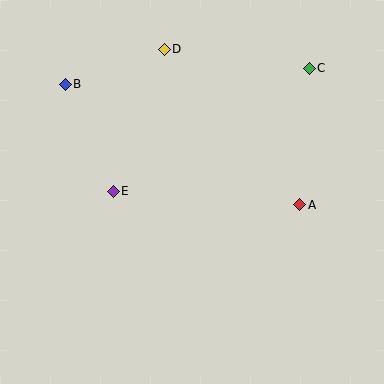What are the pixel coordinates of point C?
Point C is at (309, 68).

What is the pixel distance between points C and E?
The distance between C and E is 231 pixels.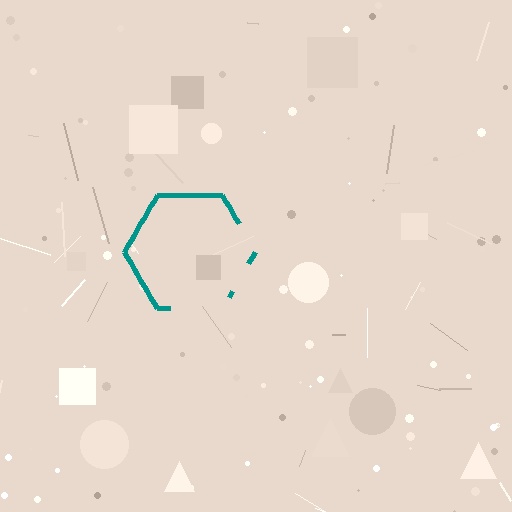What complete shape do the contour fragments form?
The contour fragments form a hexagon.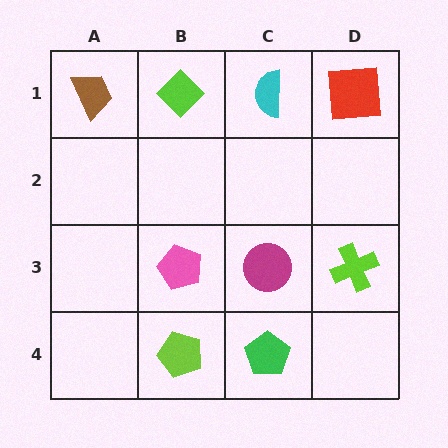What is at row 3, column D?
A lime cross.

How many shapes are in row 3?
3 shapes.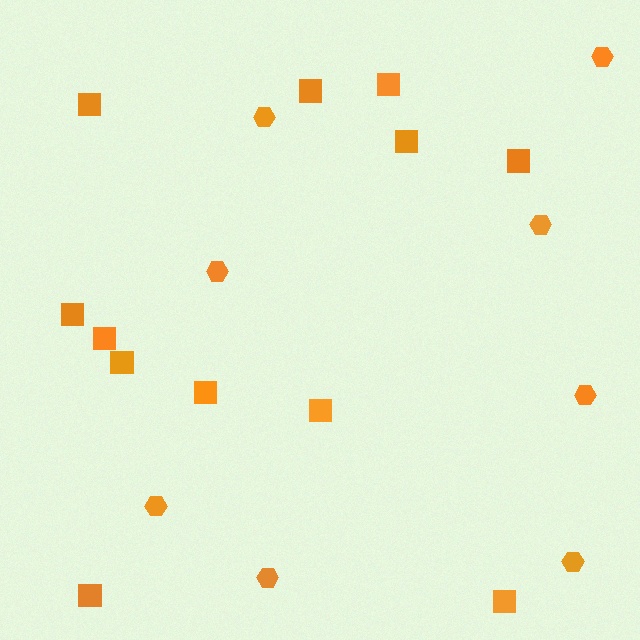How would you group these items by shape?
There are 2 groups: one group of squares (12) and one group of hexagons (8).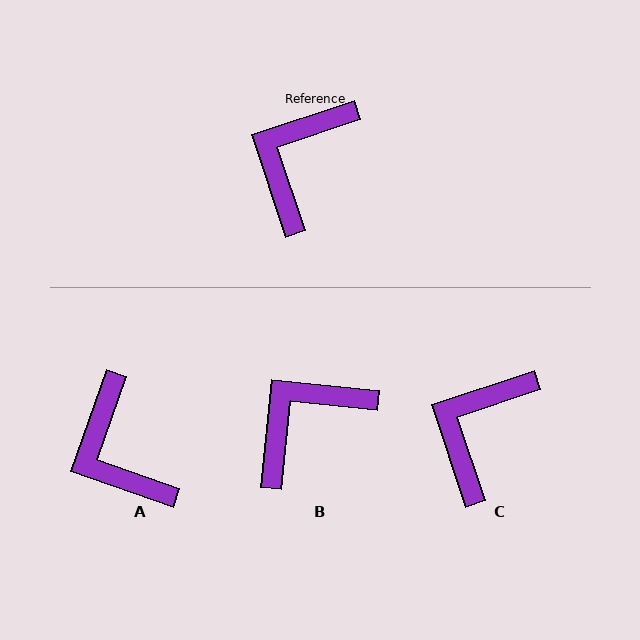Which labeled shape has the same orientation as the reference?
C.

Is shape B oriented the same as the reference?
No, it is off by about 24 degrees.